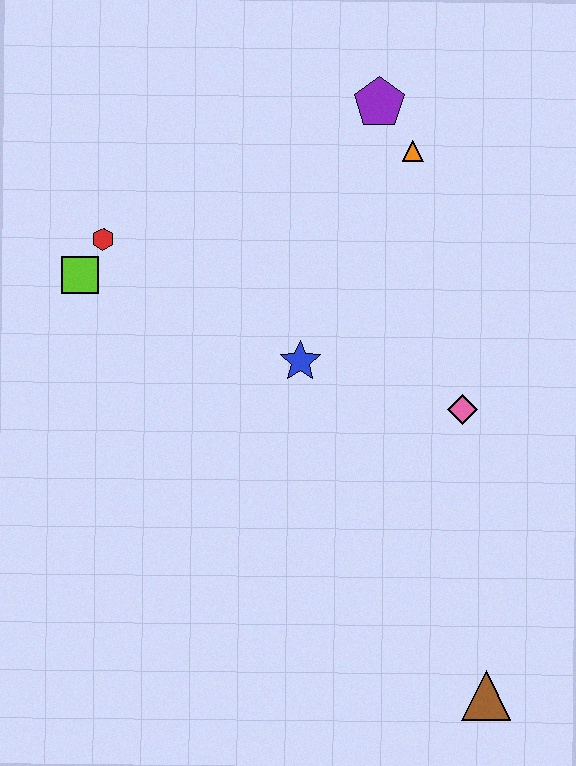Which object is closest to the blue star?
The pink diamond is closest to the blue star.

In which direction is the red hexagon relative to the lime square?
The red hexagon is above the lime square.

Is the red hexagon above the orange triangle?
No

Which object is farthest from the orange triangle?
The brown triangle is farthest from the orange triangle.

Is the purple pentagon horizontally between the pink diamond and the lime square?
Yes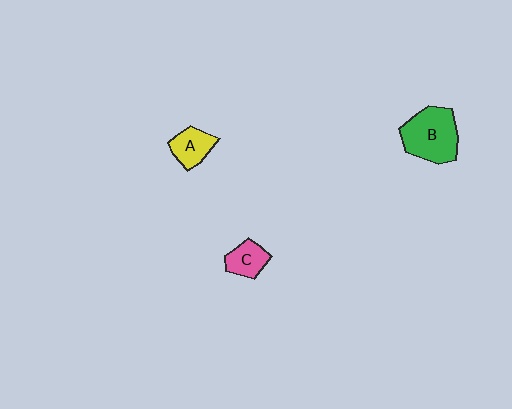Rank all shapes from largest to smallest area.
From largest to smallest: B (green), A (yellow), C (pink).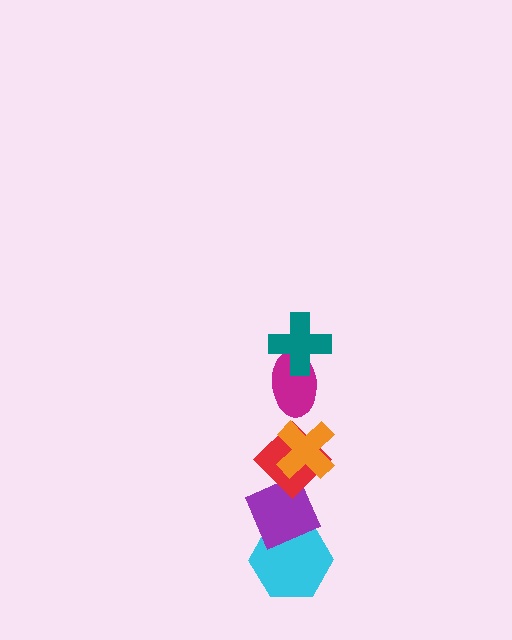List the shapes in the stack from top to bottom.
From top to bottom: the teal cross, the magenta ellipse, the orange cross, the red diamond, the purple diamond, the cyan hexagon.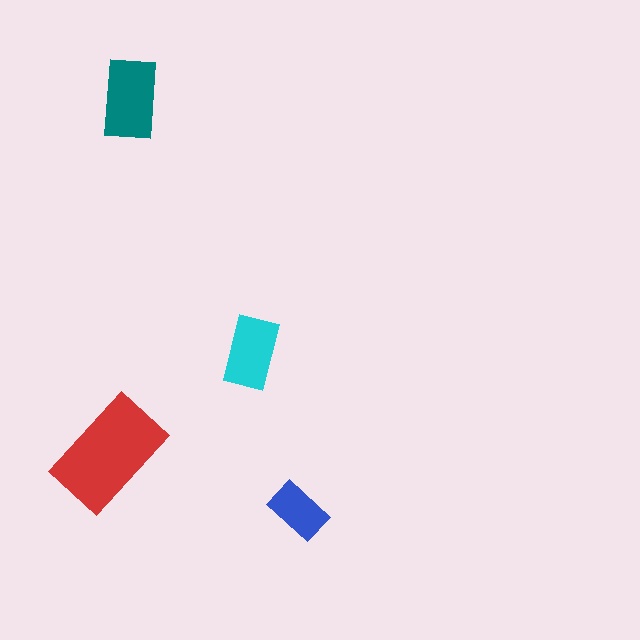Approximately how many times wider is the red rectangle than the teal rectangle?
About 1.5 times wider.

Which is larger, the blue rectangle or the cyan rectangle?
The cyan one.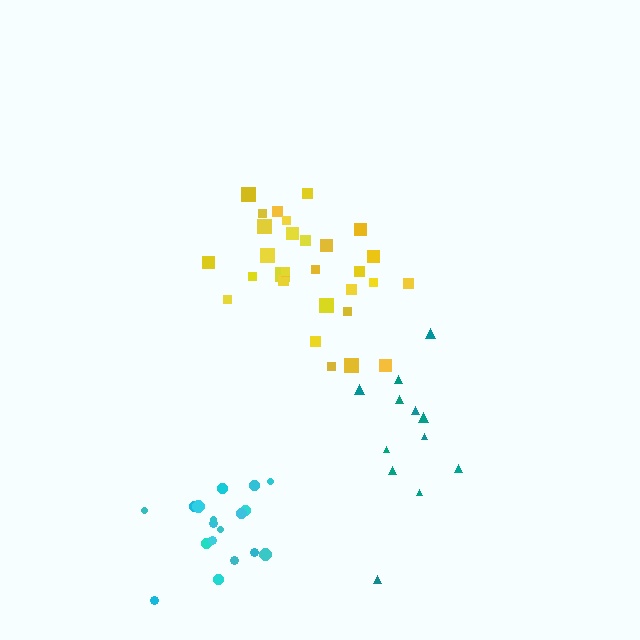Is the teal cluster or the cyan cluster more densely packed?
Cyan.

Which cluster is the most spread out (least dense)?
Teal.